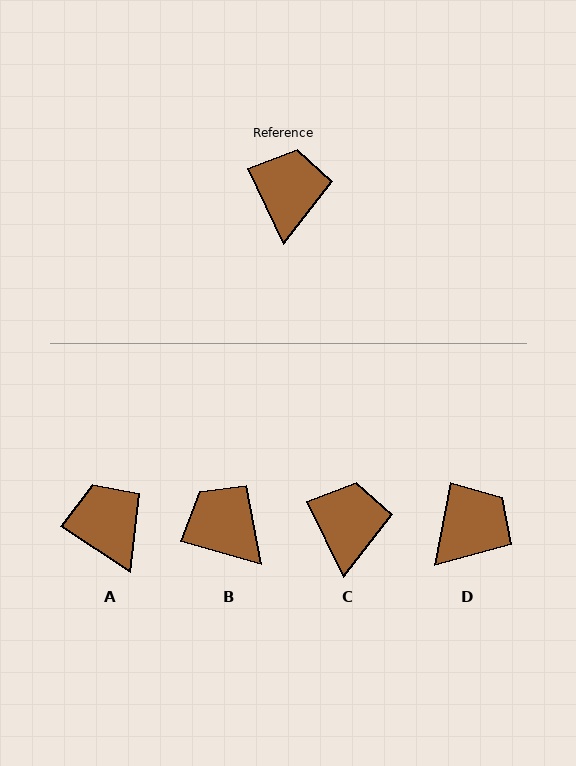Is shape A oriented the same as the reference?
No, it is off by about 31 degrees.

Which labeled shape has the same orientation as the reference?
C.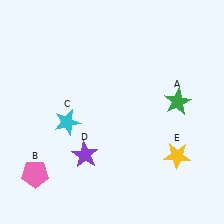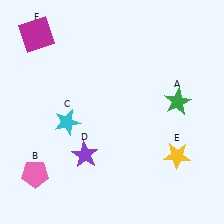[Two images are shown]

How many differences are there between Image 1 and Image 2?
There is 1 difference between the two images.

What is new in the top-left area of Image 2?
A magenta square (F) was added in the top-left area of Image 2.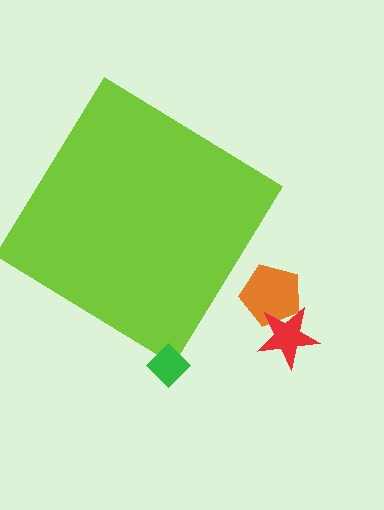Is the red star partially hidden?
No, the red star is fully visible.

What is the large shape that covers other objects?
A lime diamond.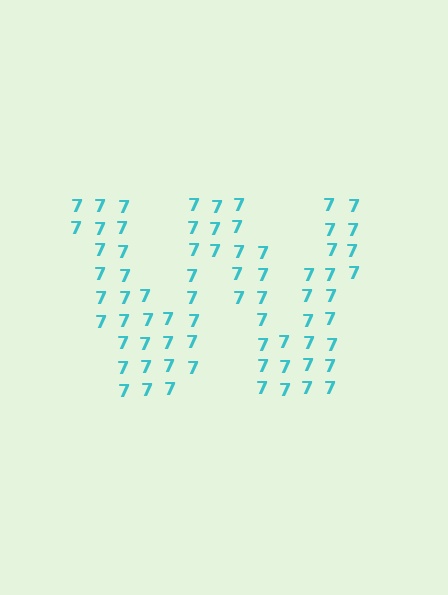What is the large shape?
The large shape is the letter W.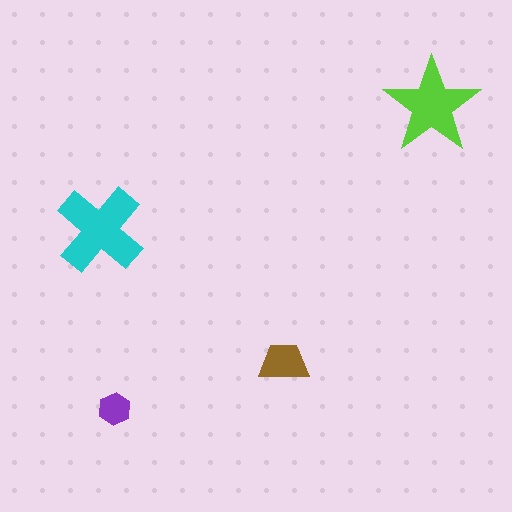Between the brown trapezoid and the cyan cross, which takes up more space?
The cyan cross.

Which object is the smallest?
The purple hexagon.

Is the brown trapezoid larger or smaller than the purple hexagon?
Larger.